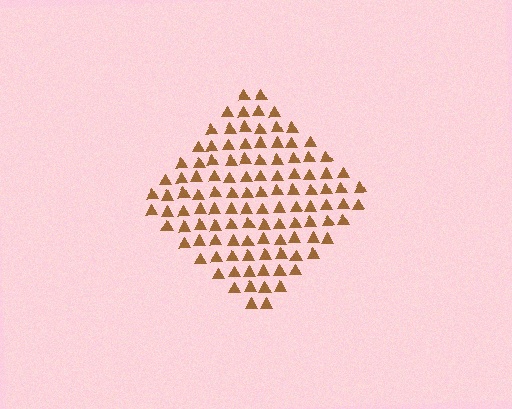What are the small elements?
The small elements are triangles.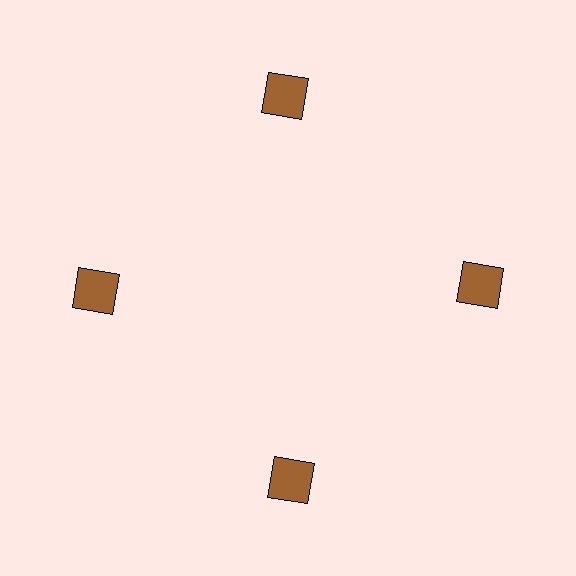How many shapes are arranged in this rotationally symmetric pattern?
There are 4 shapes, arranged in 4 groups of 1.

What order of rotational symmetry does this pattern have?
This pattern has 4-fold rotational symmetry.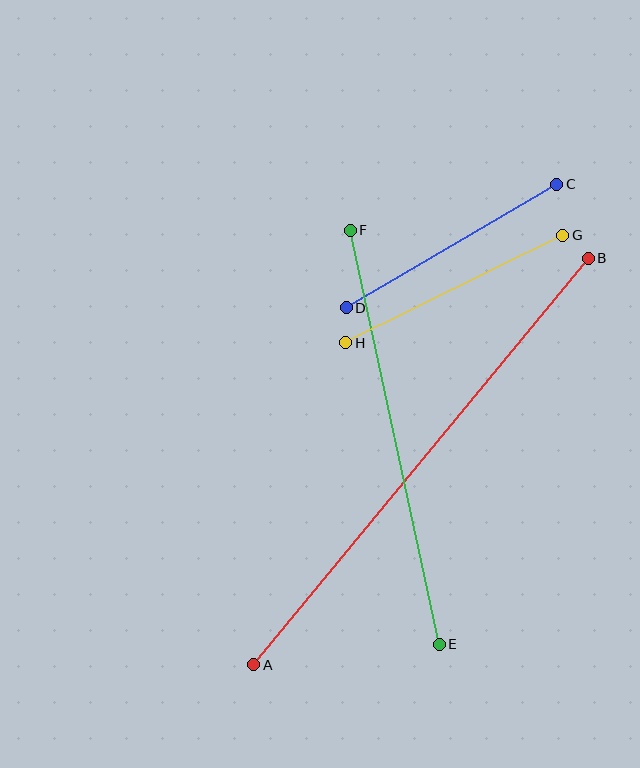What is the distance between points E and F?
The distance is approximately 423 pixels.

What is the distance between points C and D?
The distance is approximately 244 pixels.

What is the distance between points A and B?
The distance is approximately 526 pixels.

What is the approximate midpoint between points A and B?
The midpoint is at approximately (421, 462) pixels.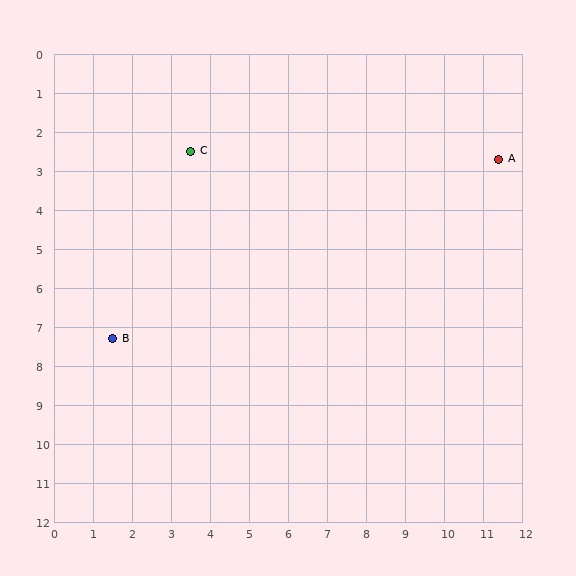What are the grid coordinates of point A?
Point A is at approximately (11.4, 2.7).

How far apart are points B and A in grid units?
Points B and A are about 10.9 grid units apart.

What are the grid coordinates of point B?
Point B is at approximately (1.5, 7.3).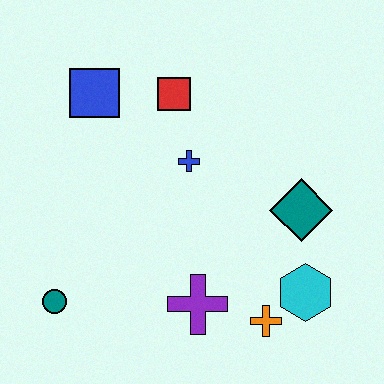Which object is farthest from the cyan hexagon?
The blue square is farthest from the cyan hexagon.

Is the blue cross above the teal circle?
Yes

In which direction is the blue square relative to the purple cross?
The blue square is above the purple cross.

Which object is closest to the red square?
The blue cross is closest to the red square.